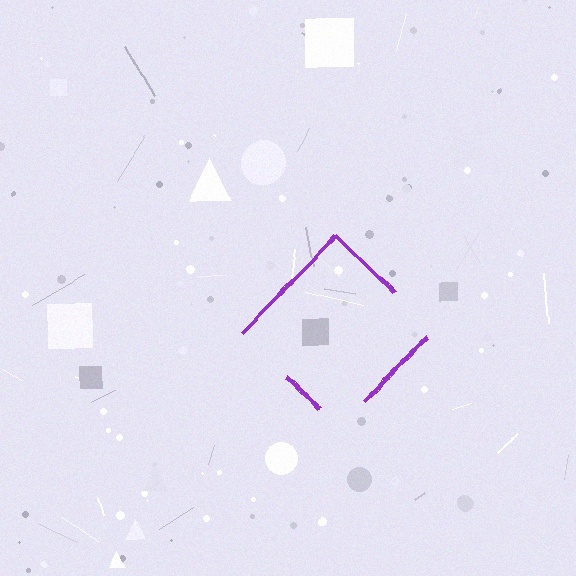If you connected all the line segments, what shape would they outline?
They would outline a diamond.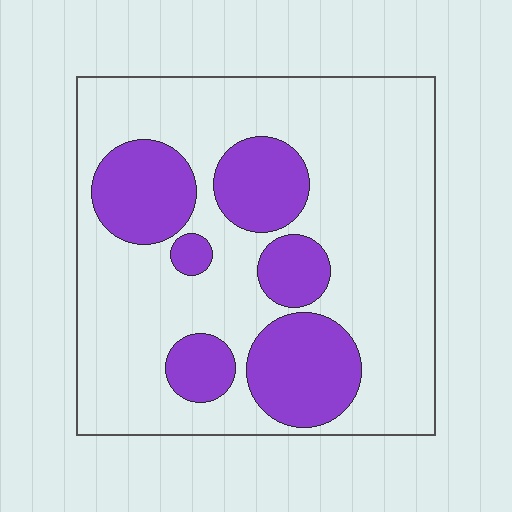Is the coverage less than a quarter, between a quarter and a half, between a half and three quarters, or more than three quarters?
Between a quarter and a half.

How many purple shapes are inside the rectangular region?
6.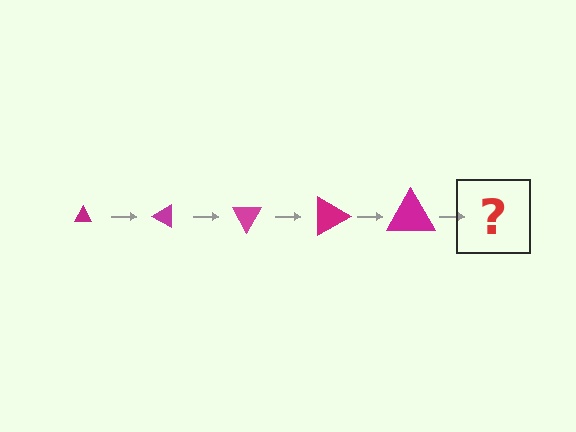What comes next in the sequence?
The next element should be a triangle, larger than the previous one and rotated 150 degrees from the start.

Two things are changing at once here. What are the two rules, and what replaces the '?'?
The two rules are that the triangle grows larger each step and it rotates 30 degrees each step. The '?' should be a triangle, larger than the previous one and rotated 150 degrees from the start.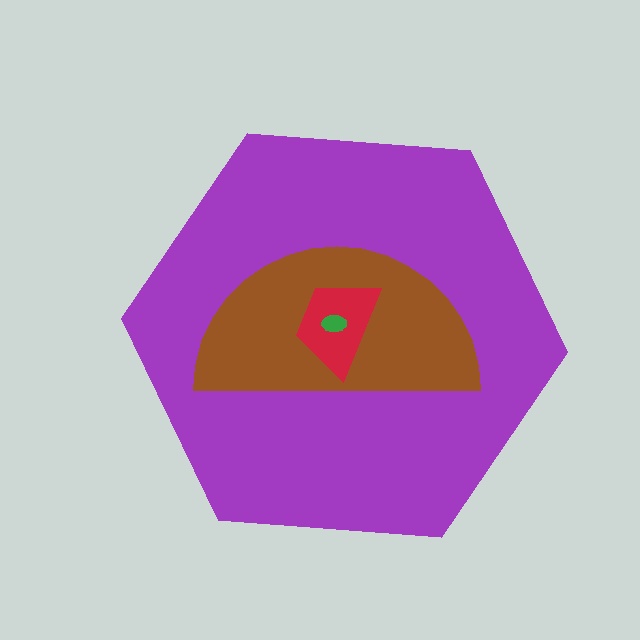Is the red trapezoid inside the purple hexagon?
Yes.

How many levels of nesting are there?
4.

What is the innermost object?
The green ellipse.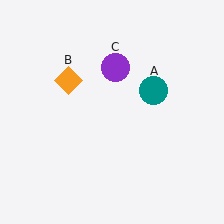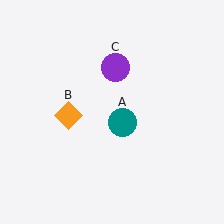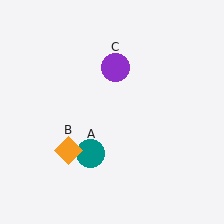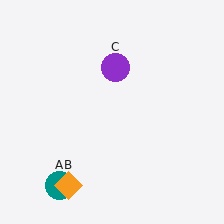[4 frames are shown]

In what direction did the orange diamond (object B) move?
The orange diamond (object B) moved down.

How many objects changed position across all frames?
2 objects changed position: teal circle (object A), orange diamond (object B).